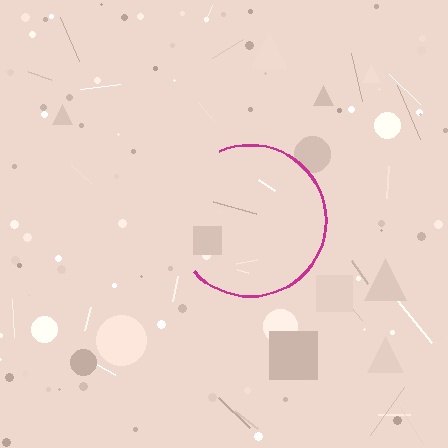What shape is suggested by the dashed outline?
The dashed outline suggests a circle.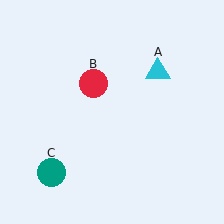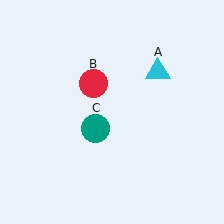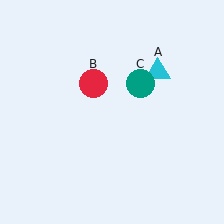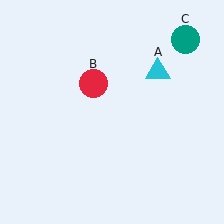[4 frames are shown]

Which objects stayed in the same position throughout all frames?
Cyan triangle (object A) and red circle (object B) remained stationary.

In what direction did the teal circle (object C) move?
The teal circle (object C) moved up and to the right.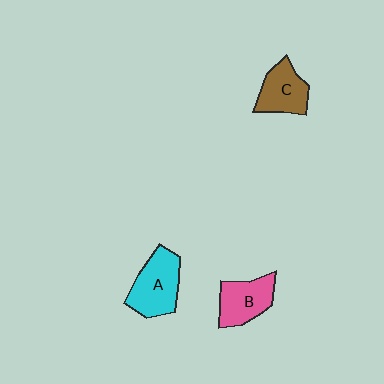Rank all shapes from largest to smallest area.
From largest to smallest: A (cyan), B (pink), C (brown).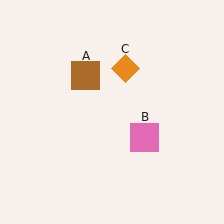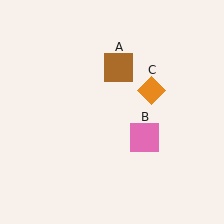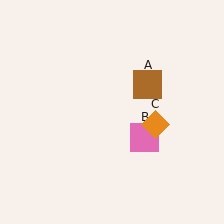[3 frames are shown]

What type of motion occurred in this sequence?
The brown square (object A), orange diamond (object C) rotated clockwise around the center of the scene.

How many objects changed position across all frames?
2 objects changed position: brown square (object A), orange diamond (object C).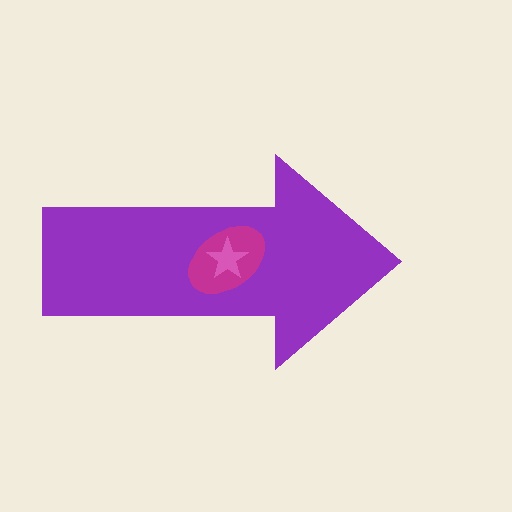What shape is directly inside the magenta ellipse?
The pink star.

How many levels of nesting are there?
3.